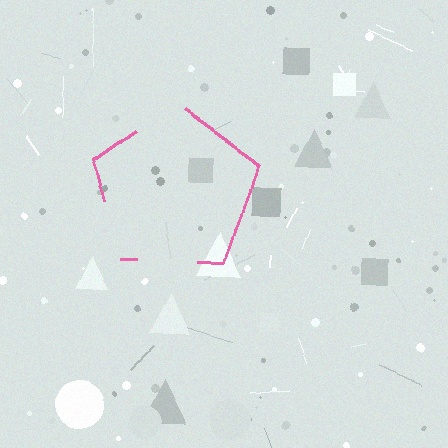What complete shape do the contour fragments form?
The contour fragments form a pentagon.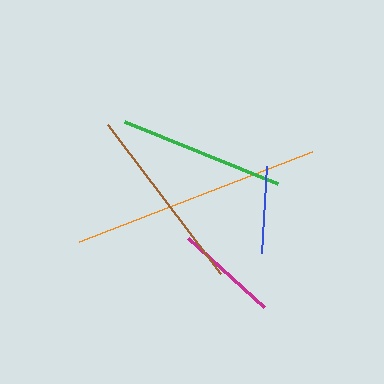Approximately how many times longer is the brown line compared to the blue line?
The brown line is approximately 2.2 times the length of the blue line.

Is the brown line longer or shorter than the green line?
The brown line is longer than the green line.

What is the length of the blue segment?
The blue segment is approximately 87 pixels long.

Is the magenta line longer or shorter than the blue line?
The magenta line is longer than the blue line.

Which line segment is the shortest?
The blue line is the shortest at approximately 87 pixels.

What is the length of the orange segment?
The orange segment is approximately 249 pixels long.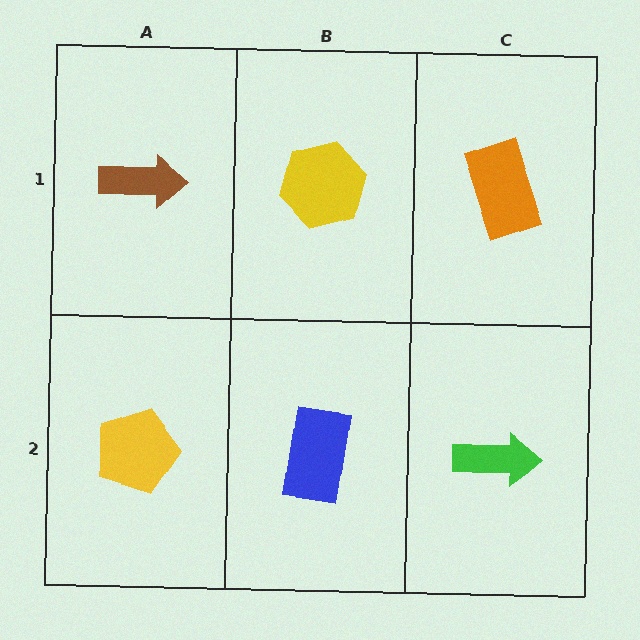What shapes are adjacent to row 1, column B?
A blue rectangle (row 2, column B), a brown arrow (row 1, column A), an orange rectangle (row 1, column C).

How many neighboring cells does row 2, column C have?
2.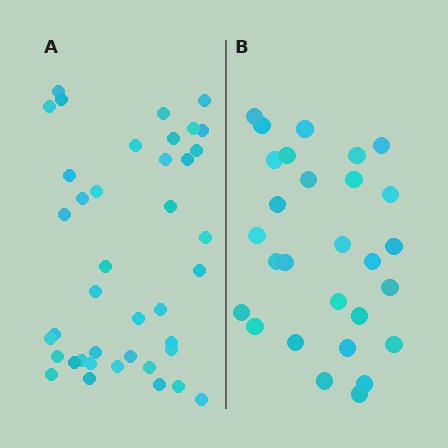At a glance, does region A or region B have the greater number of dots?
Region A (the left region) has more dots.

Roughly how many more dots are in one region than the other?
Region A has roughly 12 or so more dots than region B.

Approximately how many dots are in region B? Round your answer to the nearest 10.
About 30 dots. (The exact count is 28, which rounds to 30.)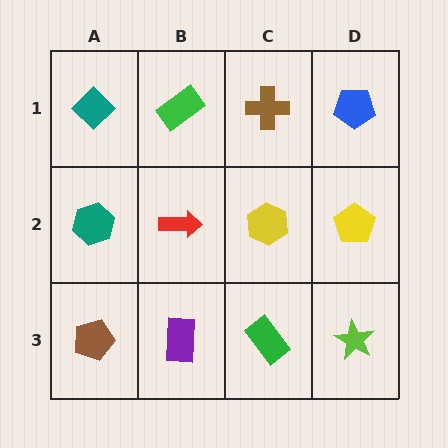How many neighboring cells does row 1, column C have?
3.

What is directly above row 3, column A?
A teal hexagon.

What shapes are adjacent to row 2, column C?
A brown cross (row 1, column C), a green rectangle (row 3, column C), a red arrow (row 2, column B), a yellow pentagon (row 2, column D).